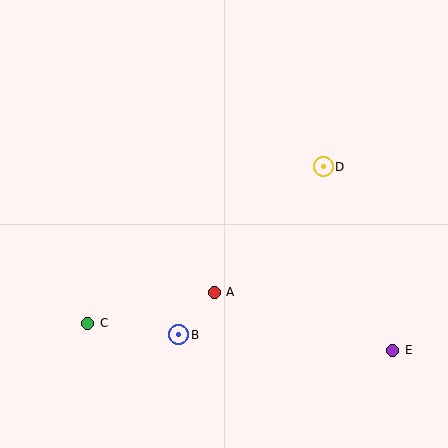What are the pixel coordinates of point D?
Point D is at (323, 167).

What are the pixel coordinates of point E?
Point E is at (393, 350).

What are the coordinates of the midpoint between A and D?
The midpoint between A and D is at (269, 229).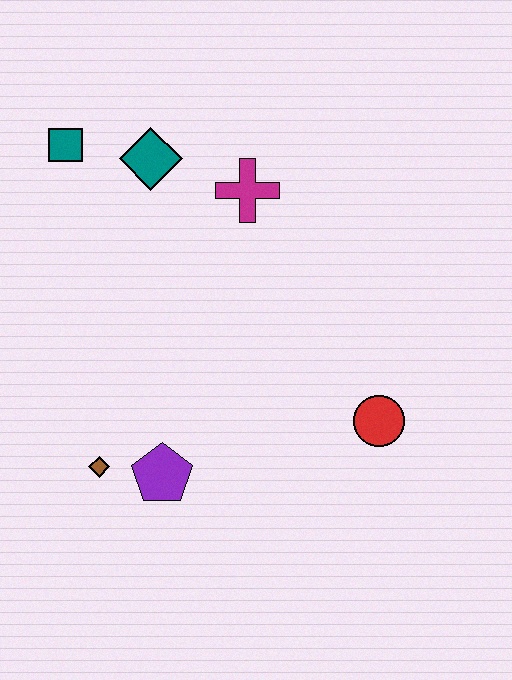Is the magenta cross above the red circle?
Yes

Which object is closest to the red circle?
The purple pentagon is closest to the red circle.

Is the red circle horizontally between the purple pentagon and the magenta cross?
No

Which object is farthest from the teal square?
The red circle is farthest from the teal square.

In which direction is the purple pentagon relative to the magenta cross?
The purple pentagon is below the magenta cross.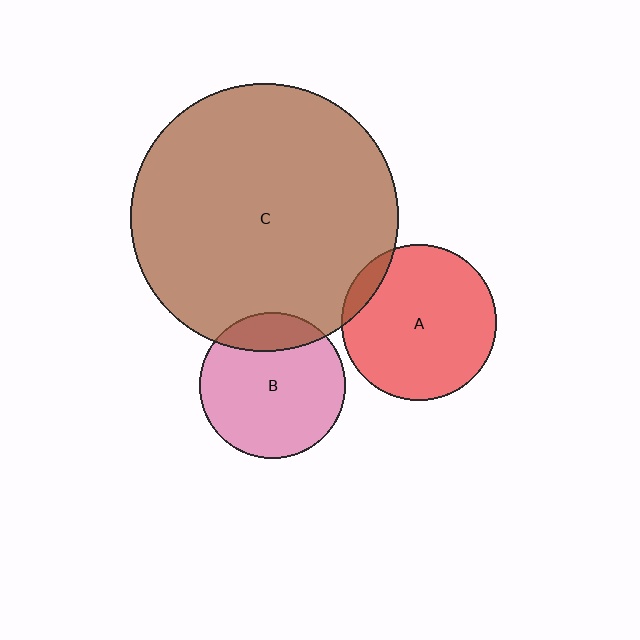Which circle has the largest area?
Circle C (brown).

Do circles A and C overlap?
Yes.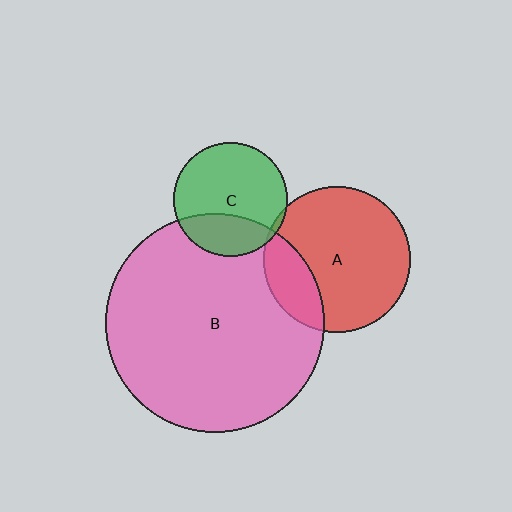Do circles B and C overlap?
Yes.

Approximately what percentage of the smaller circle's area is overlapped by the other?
Approximately 30%.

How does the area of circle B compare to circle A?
Approximately 2.2 times.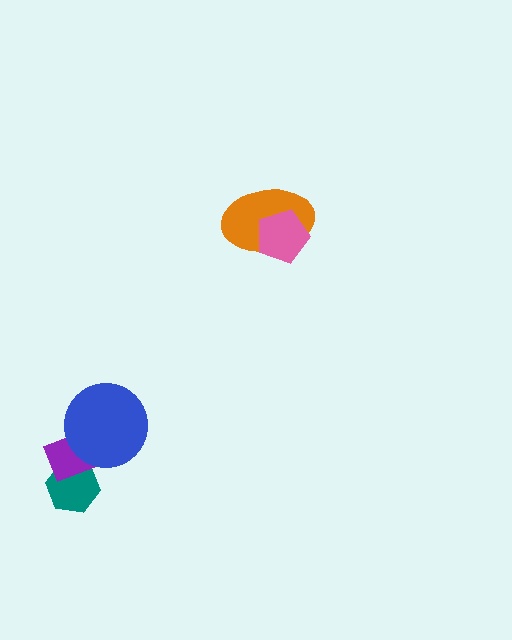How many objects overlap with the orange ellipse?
1 object overlaps with the orange ellipse.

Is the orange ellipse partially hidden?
Yes, it is partially covered by another shape.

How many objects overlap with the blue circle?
1 object overlaps with the blue circle.